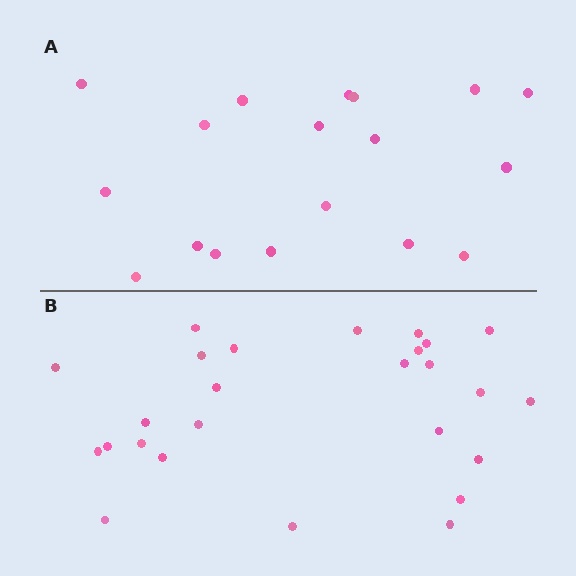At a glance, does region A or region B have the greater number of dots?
Region B (the bottom region) has more dots.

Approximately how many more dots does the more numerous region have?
Region B has roughly 8 or so more dots than region A.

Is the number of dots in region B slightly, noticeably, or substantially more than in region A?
Region B has noticeably more, but not dramatically so. The ratio is roughly 1.4 to 1.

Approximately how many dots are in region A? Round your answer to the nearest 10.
About 20 dots. (The exact count is 18, which rounds to 20.)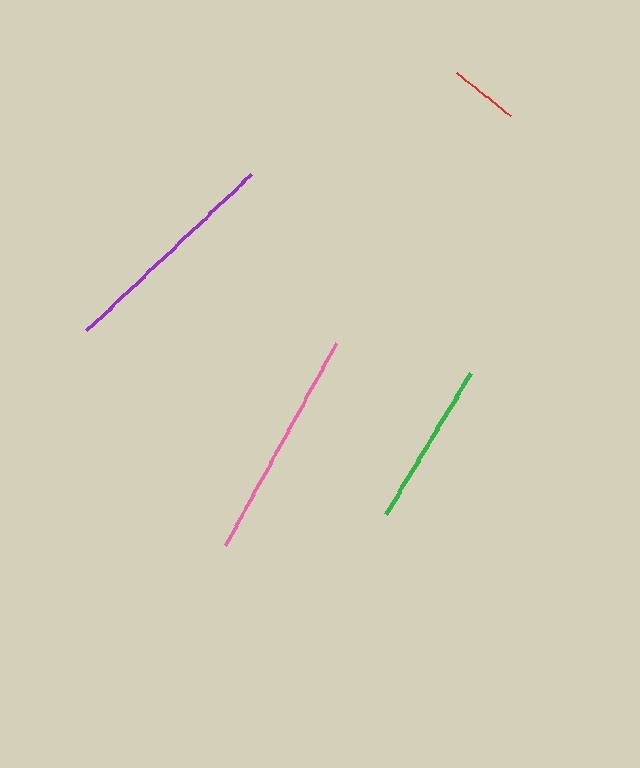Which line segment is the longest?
The pink line is the longest at approximately 231 pixels.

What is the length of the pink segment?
The pink segment is approximately 231 pixels long.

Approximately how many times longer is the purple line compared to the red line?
The purple line is approximately 3.3 times the length of the red line.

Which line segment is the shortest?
The red line is the shortest at approximately 68 pixels.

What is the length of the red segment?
The red segment is approximately 68 pixels long.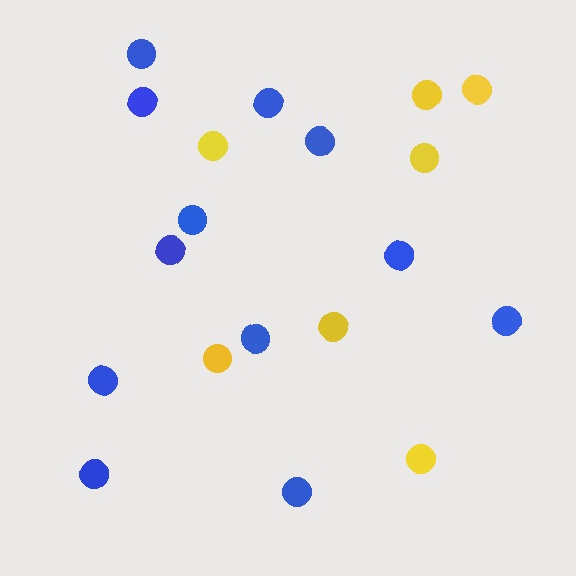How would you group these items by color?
There are 2 groups: one group of blue circles (12) and one group of yellow circles (7).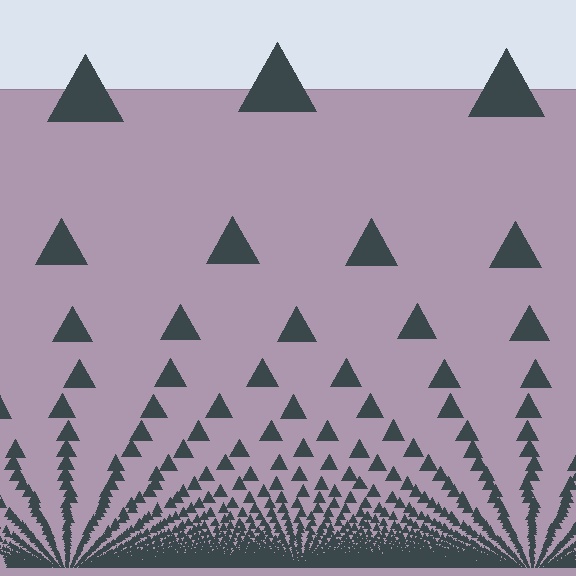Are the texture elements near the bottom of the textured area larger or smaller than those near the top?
Smaller. The gradient is inverted — elements near the bottom are smaller and denser.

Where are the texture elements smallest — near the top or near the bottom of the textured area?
Near the bottom.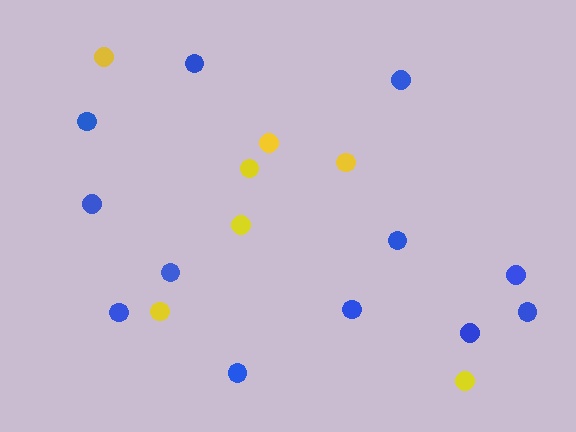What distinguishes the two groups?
There are 2 groups: one group of yellow circles (7) and one group of blue circles (12).